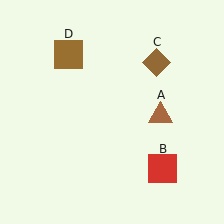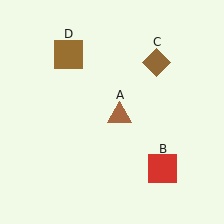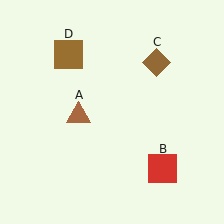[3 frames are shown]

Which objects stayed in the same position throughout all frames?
Red square (object B) and brown diamond (object C) and brown square (object D) remained stationary.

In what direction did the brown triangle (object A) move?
The brown triangle (object A) moved left.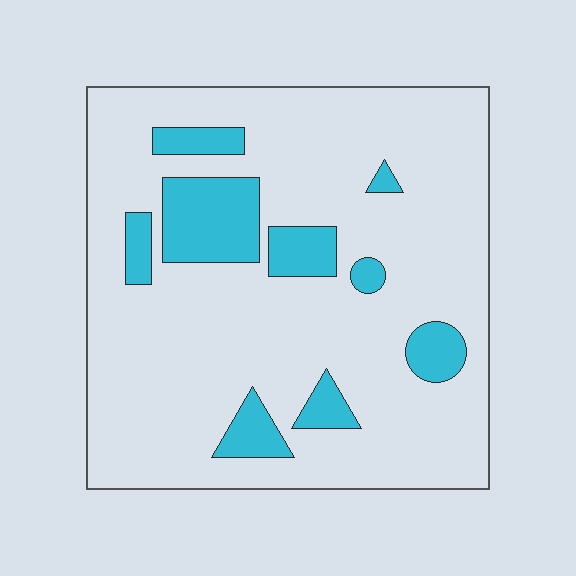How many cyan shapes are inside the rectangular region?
9.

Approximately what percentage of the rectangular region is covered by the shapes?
Approximately 15%.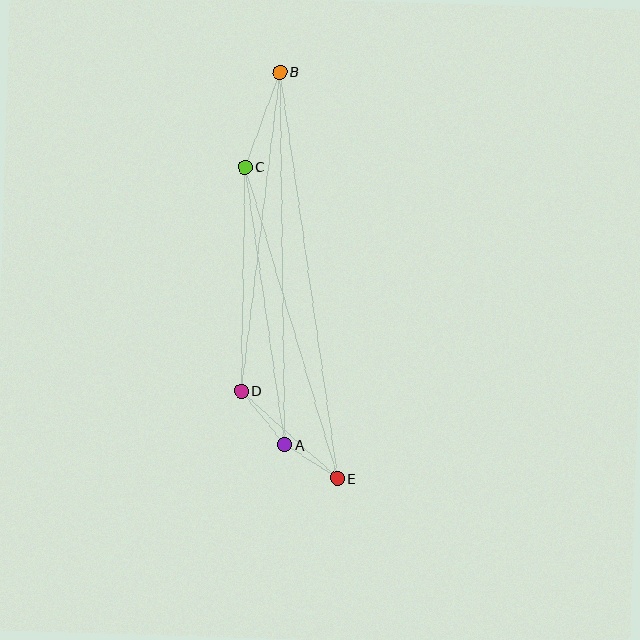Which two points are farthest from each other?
Points B and E are farthest from each other.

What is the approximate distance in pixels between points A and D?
The distance between A and D is approximately 69 pixels.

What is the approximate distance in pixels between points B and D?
The distance between B and D is approximately 321 pixels.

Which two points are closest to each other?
Points A and E are closest to each other.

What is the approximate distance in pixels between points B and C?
The distance between B and C is approximately 102 pixels.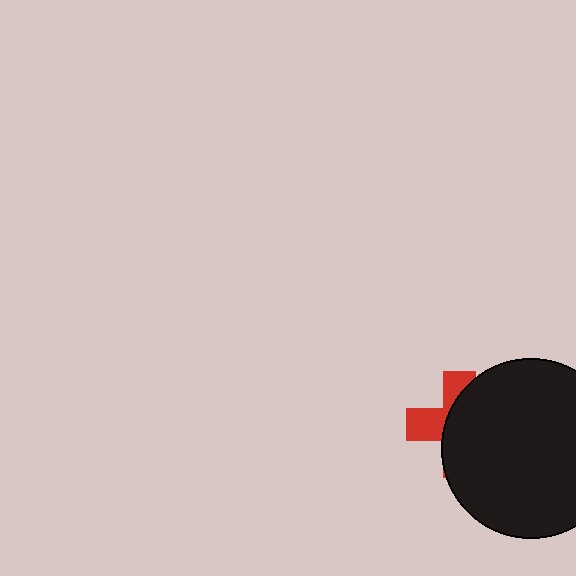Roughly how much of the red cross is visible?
A small part of it is visible (roughly 34%).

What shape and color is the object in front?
The object in front is a black circle.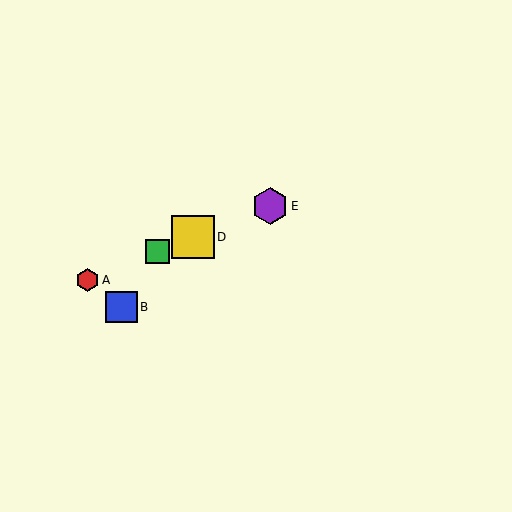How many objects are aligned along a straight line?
4 objects (A, C, D, E) are aligned along a straight line.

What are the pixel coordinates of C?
Object C is at (157, 252).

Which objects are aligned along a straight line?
Objects A, C, D, E are aligned along a straight line.